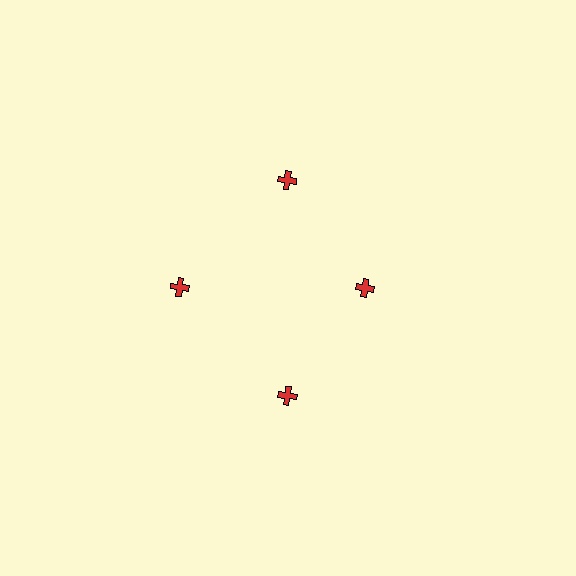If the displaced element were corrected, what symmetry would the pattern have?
It would have 4-fold rotational symmetry — the pattern would map onto itself every 90 degrees.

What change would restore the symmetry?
The symmetry would be restored by moving it outward, back onto the ring so that all 4 crosses sit at equal angles and equal distance from the center.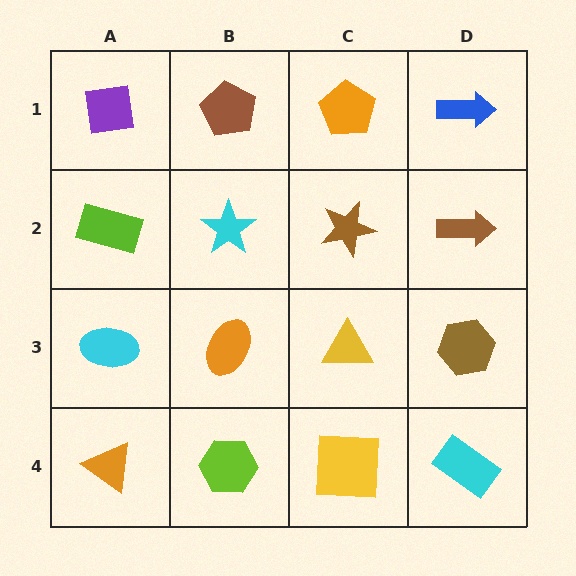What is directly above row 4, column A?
A cyan ellipse.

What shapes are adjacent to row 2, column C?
An orange pentagon (row 1, column C), a yellow triangle (row 3, column C), a cyan star (row 2, column B), a brown arrow (row 2, column D).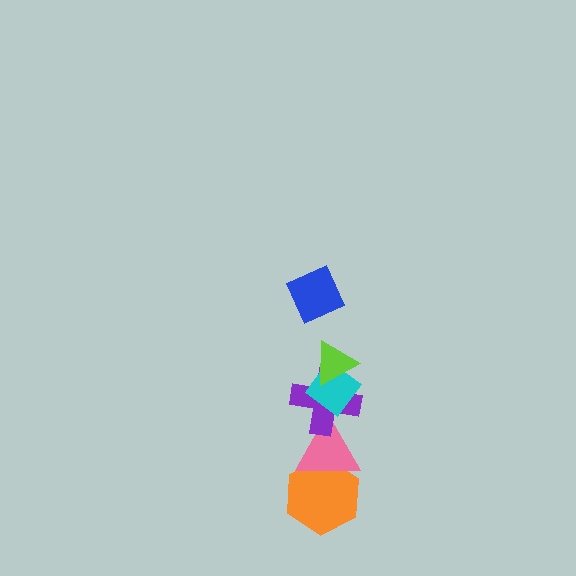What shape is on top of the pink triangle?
The purple cross is on top of the pink triangle.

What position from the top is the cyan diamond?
The cyan diamond is 3rd from the top.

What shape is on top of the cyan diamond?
The lime triangle is on top of the cyan diamond.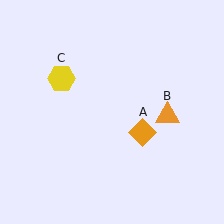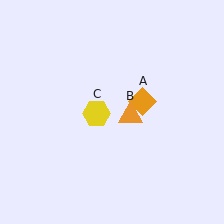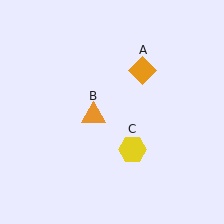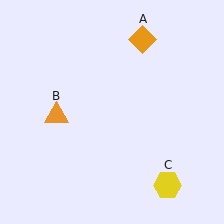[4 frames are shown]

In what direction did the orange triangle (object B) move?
The orange triangle (object B) moved left.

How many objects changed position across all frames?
3 objects changed position: orange diamond (object A), orange triangle (object B), yellow hexagon (object C).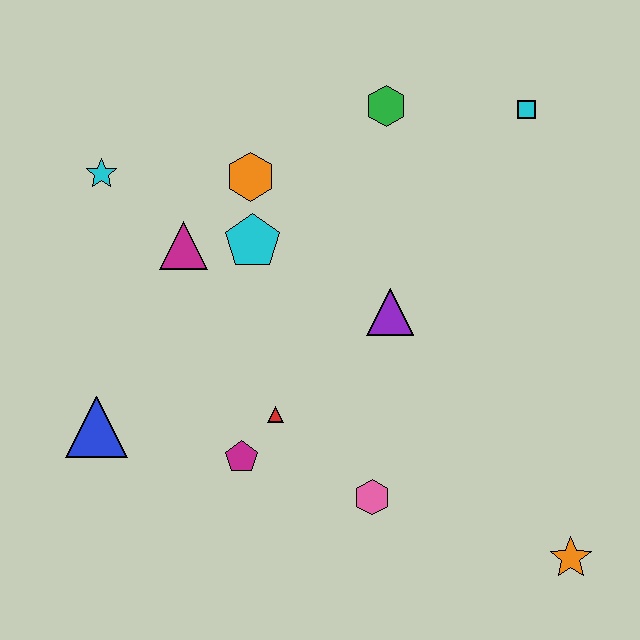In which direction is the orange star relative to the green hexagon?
The orange star is below the green hexagon.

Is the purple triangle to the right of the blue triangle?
Yes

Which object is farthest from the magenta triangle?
The orange star is farthest from the magenta triangle.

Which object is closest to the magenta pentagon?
The red triangle is closest to the magenta pentagon.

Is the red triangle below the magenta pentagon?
No